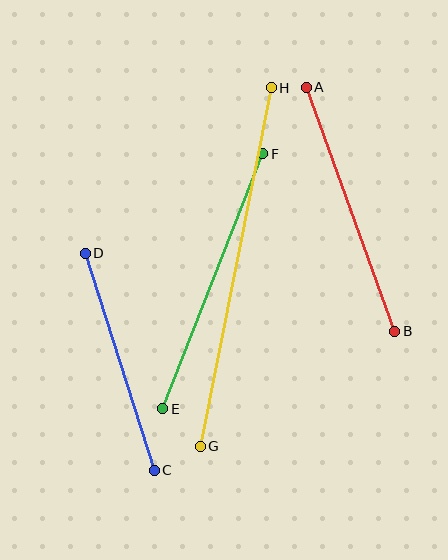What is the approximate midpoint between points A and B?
The midpoint is at approximately (351, 209) pixels.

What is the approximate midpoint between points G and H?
The midpoint is at approximately (236, 267) pixels.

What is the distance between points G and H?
The distance is approximately 365 pixels.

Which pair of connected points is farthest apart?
Points G and H are farthest apart.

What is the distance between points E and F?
The distance is approximately 274 pixels.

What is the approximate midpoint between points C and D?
The midpoint is at approximately (120, 362) pixels.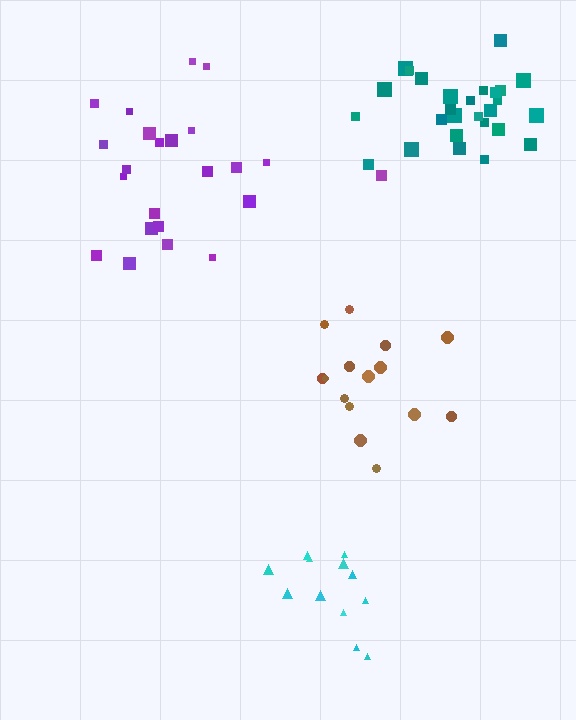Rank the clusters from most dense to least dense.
cyan, teal, brown, purple.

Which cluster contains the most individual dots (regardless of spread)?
Teal (27).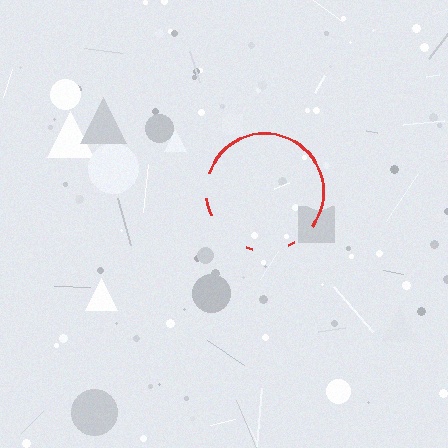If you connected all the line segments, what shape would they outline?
They would outline a circle.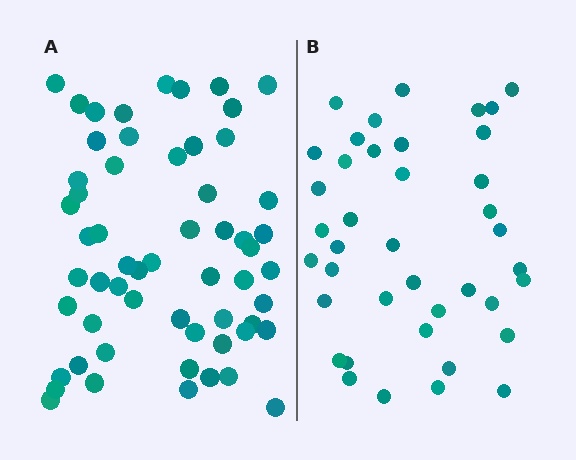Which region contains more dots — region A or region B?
Region A (the left region) has more dots.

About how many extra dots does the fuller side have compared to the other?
Region A has approximately 20 more dots than region B.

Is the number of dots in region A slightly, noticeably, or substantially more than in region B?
Region A has substantially more. The ratio is roughly 1.4 to 1.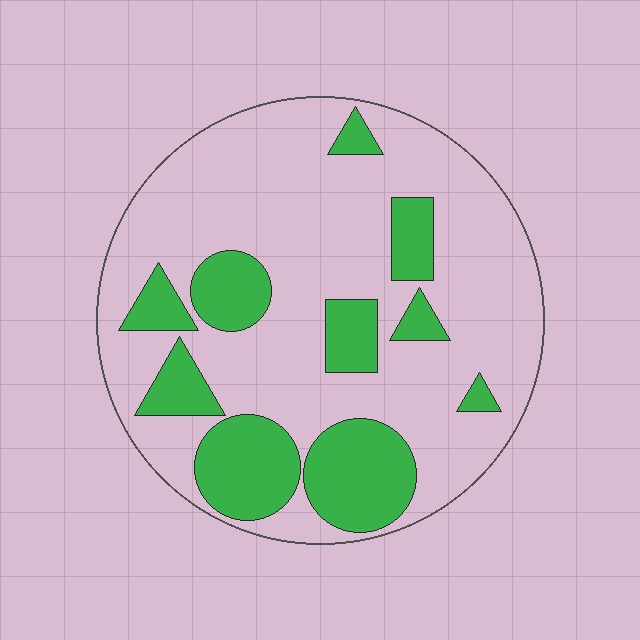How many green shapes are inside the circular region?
10.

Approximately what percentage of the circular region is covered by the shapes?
Approximately 25%.